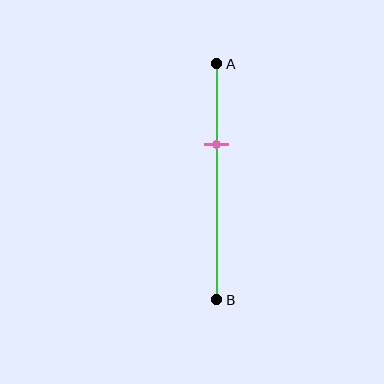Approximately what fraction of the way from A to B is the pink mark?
The pink mark is approximately 35% of the way from A to B.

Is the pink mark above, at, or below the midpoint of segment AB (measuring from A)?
The pink mark is above the midpoint of segment AB.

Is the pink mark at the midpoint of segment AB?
No, the mark is at about 35% from A, not at the 50% midpoint.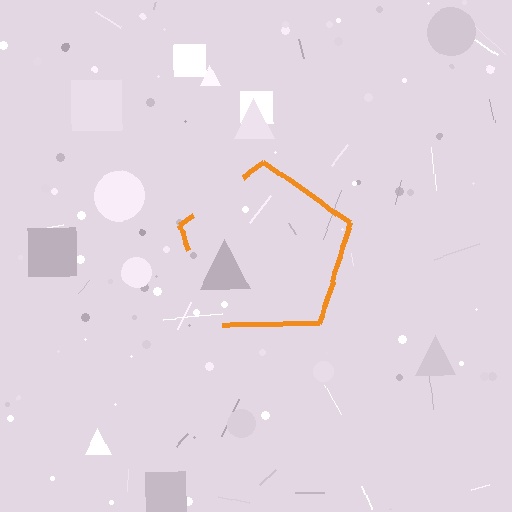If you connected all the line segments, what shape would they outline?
They would outline a pentagon.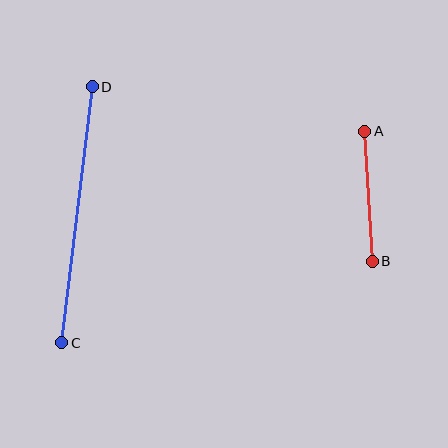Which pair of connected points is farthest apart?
Points C and D are farthest apart.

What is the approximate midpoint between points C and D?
The midpoint is at approximately (77, 215) pixels.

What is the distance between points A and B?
The distance is approximately 130 pixels.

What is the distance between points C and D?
The distance is approximately 258 pixels.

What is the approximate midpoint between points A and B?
The midpoint is at approximately (369, 196) pixels.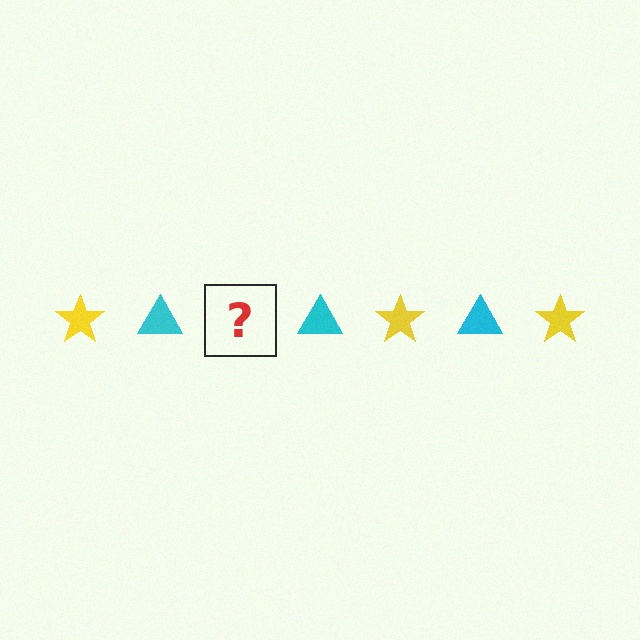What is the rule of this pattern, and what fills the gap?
The rule is that the pattern alternates between yellow star and cyan triangle. The gap should be filled with a yellow star.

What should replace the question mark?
The question mark should be replaced with a yellow star.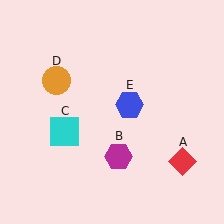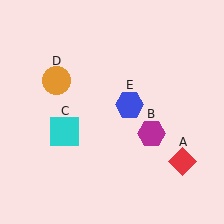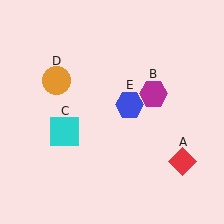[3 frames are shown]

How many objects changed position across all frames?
1 object changed position: magenta hexagon (object B).